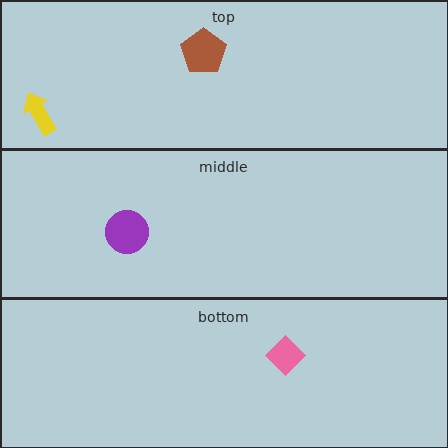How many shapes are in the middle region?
1.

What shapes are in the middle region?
The purple circle.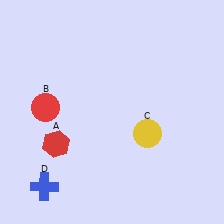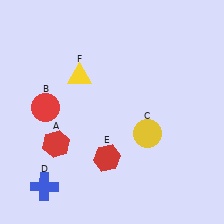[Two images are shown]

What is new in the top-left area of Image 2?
A yellow triangle (F) was added in the top-left area of Image 2.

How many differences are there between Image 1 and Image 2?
There are 2 differences between the two images.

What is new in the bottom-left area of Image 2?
A red hexagon (E) was added in the bottom-left area of Image 2.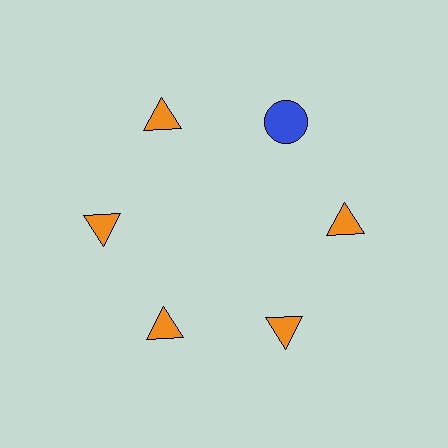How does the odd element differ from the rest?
It differs in both color (blue instead of orange) and shape (circle instead of triangle).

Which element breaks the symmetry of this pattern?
The blue circle at roughly the 1 o'clock position breaks the symmetry. All other shapes are orange triangles.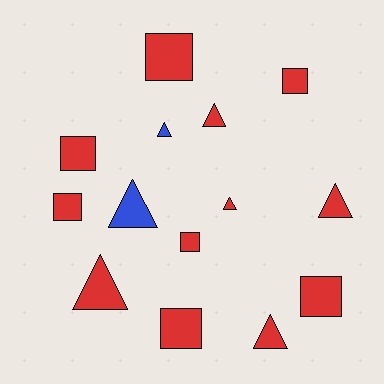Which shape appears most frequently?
Square, with 7 objects.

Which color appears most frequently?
Red, with 12 objects.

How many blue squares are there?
There are no blue squares.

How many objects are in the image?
There are 14 objects.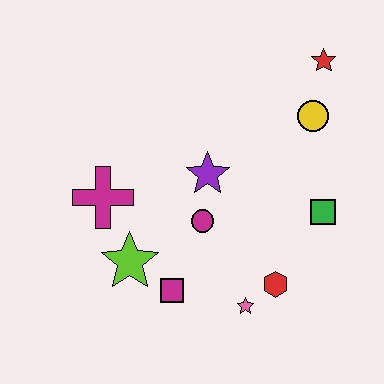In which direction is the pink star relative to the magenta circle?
The pink star is below the magenta circle.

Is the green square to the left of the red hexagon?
No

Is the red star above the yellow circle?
Yes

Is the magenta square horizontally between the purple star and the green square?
No